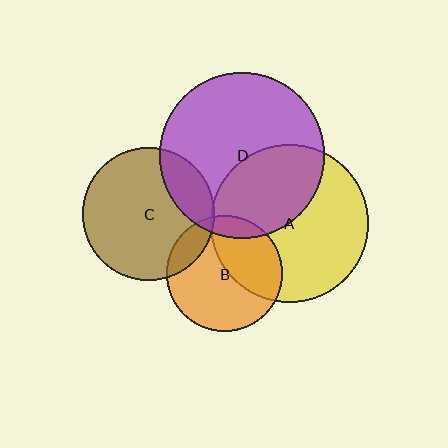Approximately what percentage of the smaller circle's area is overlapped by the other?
Approximately 10%.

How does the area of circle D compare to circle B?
Approximately 2.1 times.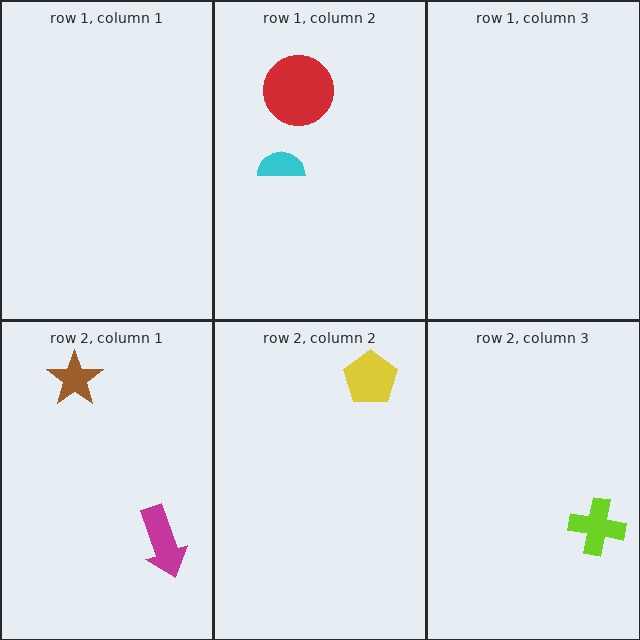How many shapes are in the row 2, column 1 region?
2.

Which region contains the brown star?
The row 2, column 1 region.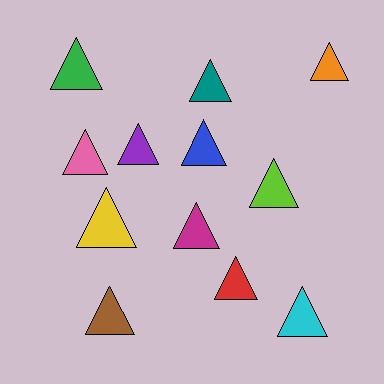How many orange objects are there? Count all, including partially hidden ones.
There is 1 orange object.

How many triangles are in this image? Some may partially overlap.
There are 12 triangles.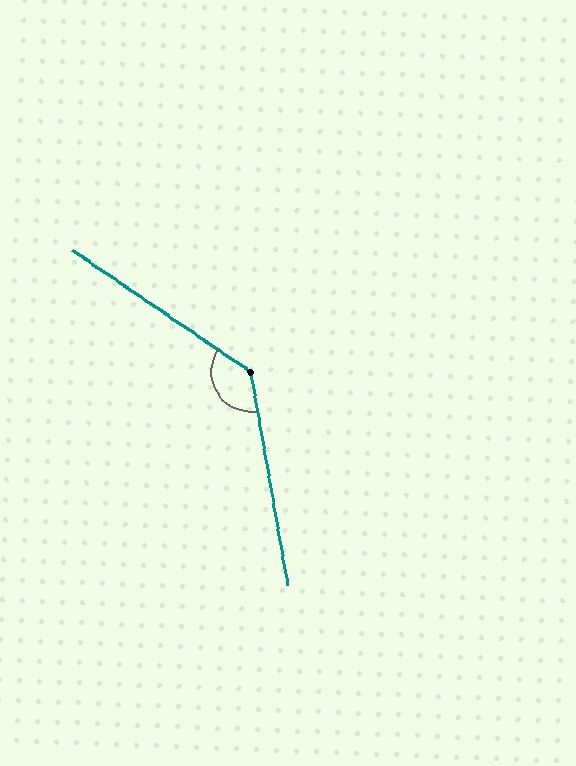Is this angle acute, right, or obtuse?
It is obtuse.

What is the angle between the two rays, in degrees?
Approximately 134 degrees.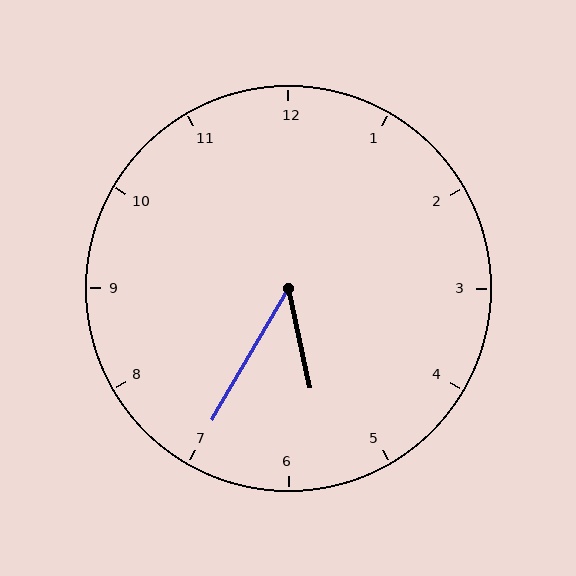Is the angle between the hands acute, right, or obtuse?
It is acute.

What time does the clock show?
5:35.